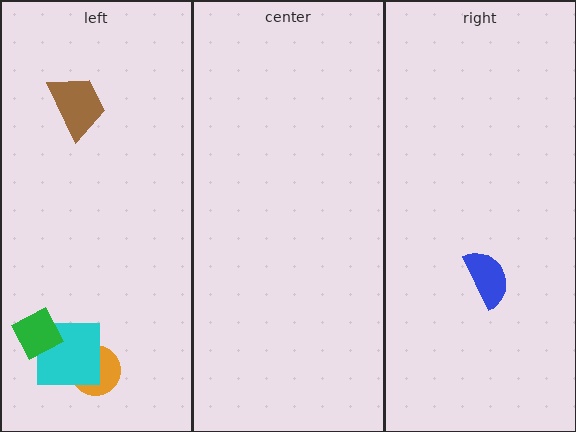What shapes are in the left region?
The orange circle, the cyan square, the green diamond, the brown trapezoid.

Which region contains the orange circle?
The left region.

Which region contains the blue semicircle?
The right region.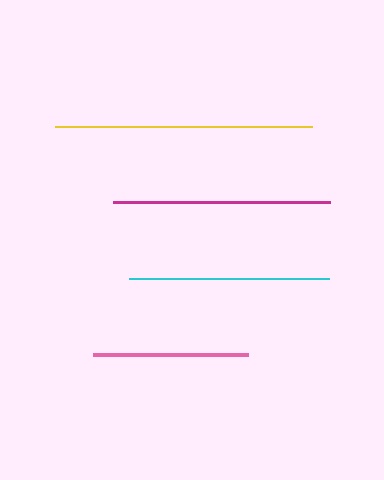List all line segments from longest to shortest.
From longest to shortest: yellow, magenta, cyan, pink.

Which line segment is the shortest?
The pink line is the shortest at approximately 155 pixels.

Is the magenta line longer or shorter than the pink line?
The magenta line is longer than the pink line.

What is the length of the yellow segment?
The yellow segment is approximately 257 pixels long.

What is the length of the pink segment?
The pink segment is approximately 155 pixels long.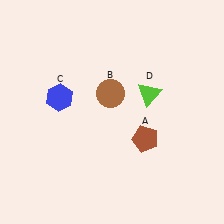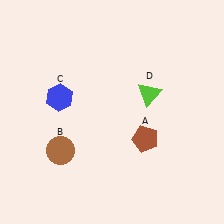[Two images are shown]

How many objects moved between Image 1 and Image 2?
1 object moved between the two images.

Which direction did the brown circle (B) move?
The brown circle (B) moved down.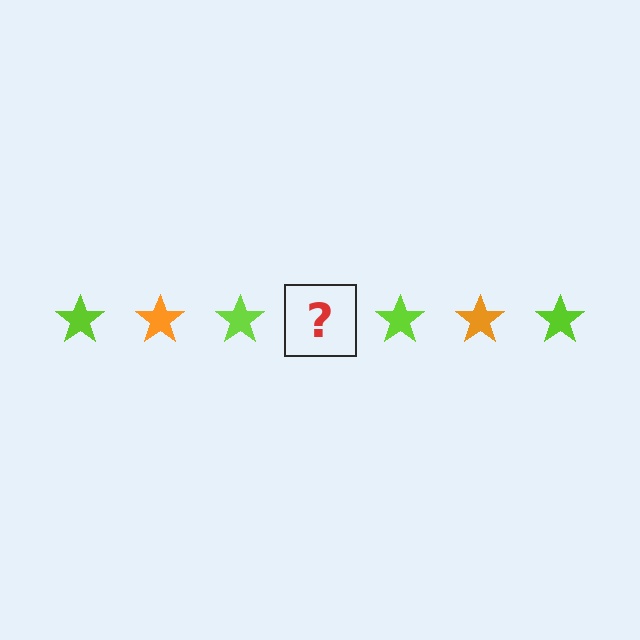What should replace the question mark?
The question mark should be replaced with an orange star.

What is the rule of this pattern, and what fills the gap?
The rule is that the pattern cycles through lime, orange stars. The gap should be filled with an orange star.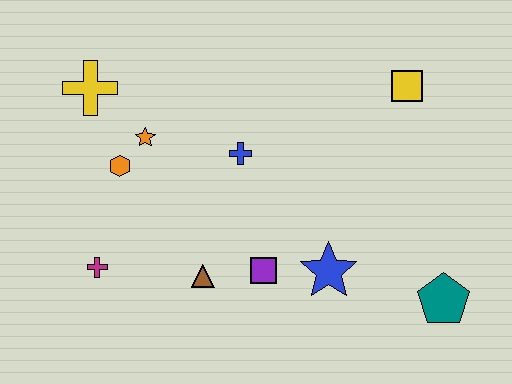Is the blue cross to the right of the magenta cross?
Yes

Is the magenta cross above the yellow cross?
No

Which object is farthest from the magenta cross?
The yellow square is farthest from the magenta cross.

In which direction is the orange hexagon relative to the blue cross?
The orange hexagon is to the left of the blue cross.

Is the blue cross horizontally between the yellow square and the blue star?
No